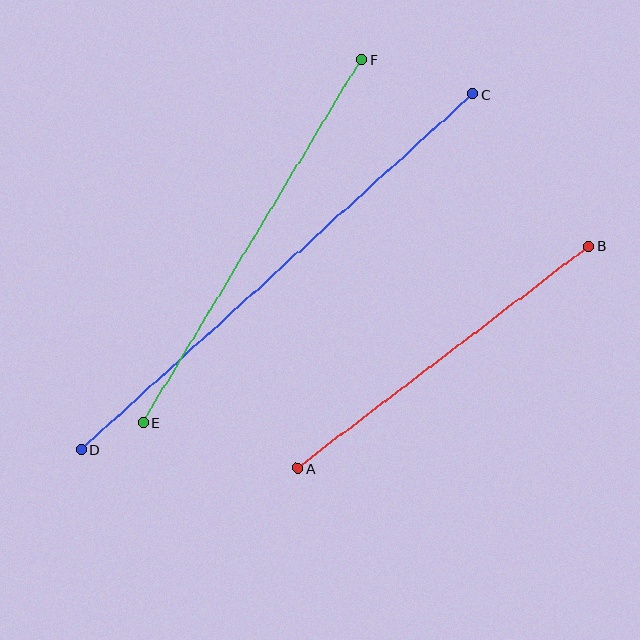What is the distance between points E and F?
The distance is approximately 424 pixels.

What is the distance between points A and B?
The distance is approximately 366 pixels.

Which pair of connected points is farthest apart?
Points C and D are farthest apart.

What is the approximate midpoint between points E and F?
The midpoint is at approximately (252, 241) pixels.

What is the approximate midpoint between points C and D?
The midpoint is at approximately (277, 272) pixels.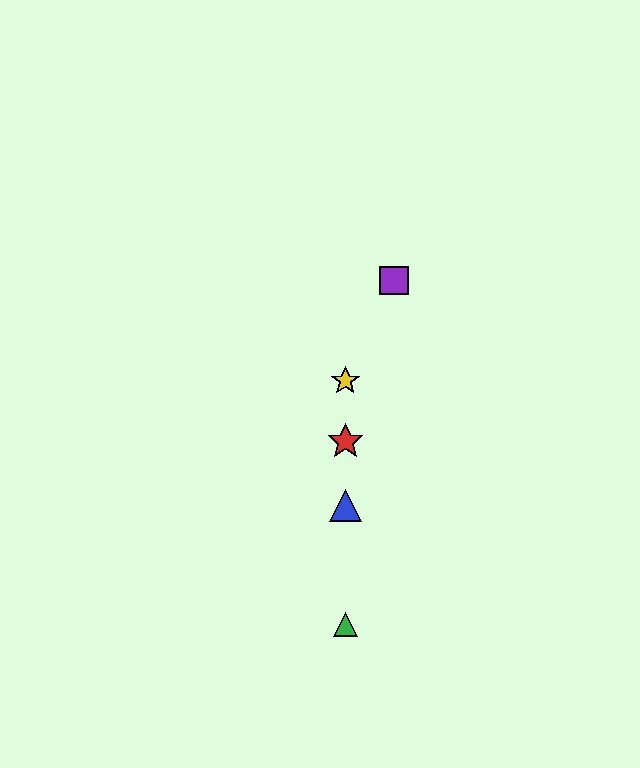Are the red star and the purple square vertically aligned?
No, the red star is at x≈345 and the purple square is at x≈394.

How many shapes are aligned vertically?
4 shapes (the red star, the blue triangle, the green triangle, the yellow star) are aligned vertically.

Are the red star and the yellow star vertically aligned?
Yes, both are at x≈345.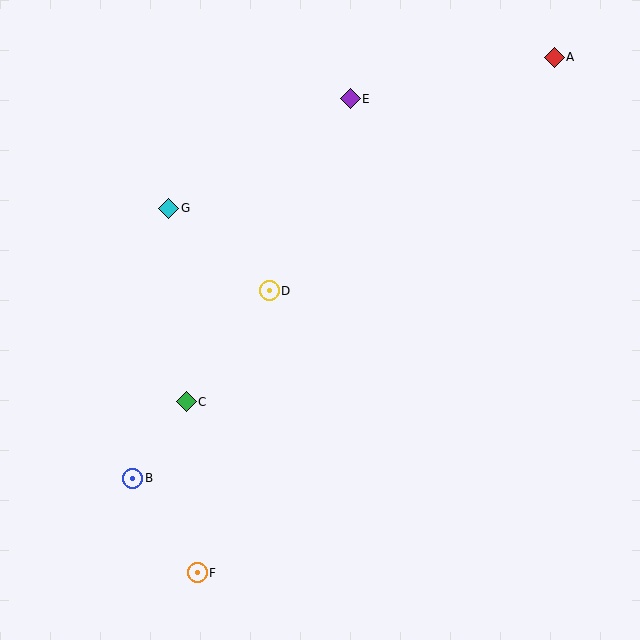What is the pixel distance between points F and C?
The distance between F and C is 171 pixels.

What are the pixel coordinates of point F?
Point F is at (197, 573).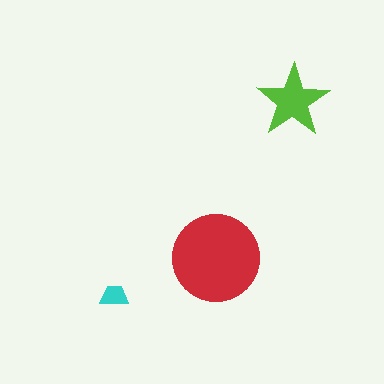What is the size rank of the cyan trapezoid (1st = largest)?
3rd.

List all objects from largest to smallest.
The red circle, the lime star, the cyan trapezoid.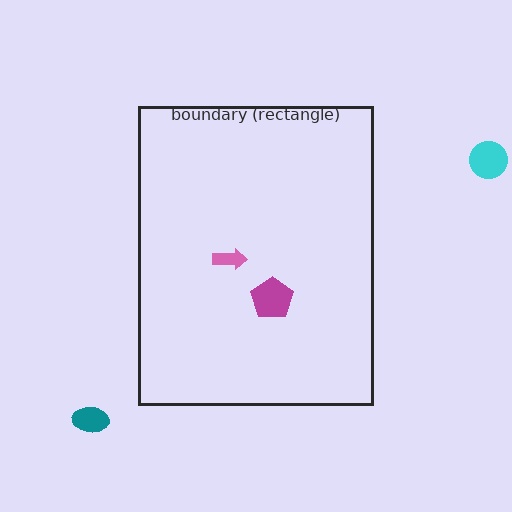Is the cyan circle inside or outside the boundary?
Outside.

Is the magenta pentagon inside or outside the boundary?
Inside.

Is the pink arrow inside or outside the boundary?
Inside.